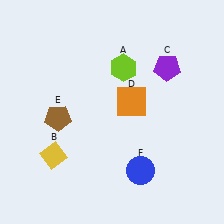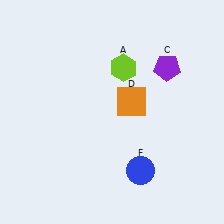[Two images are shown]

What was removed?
The yellow diamond (B), the brown pentagon (E) were removed in Image 2.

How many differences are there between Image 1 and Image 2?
There are 2 differences between the two images.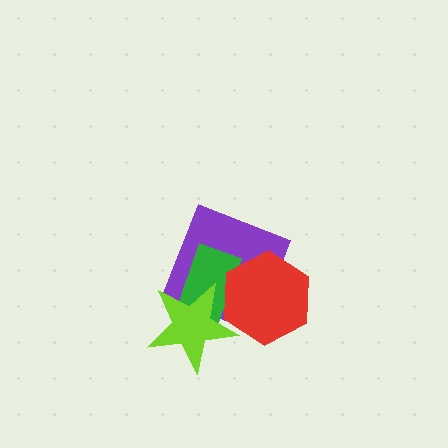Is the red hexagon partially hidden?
Yes, it is partially covered by another shape.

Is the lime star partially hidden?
No, no other shape covers it.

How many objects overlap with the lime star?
3 objects overlap with the lime star.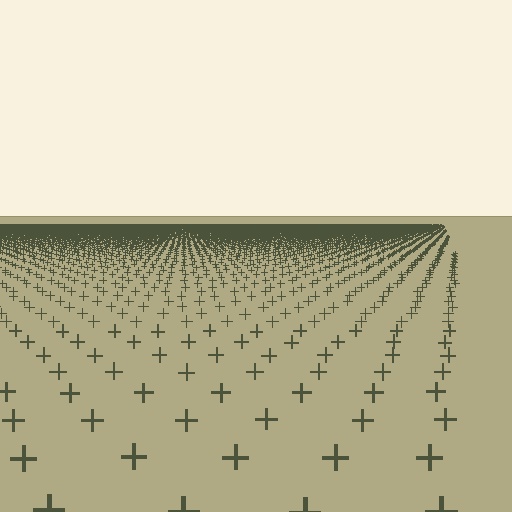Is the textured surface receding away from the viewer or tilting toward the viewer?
The surface is receding away from the viewer. Texture elements get smaller and denser toward the top.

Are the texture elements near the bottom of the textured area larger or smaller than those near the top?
Larger. Near the bottom, elements are closer to the viewer and appear at a bigger on-screen size.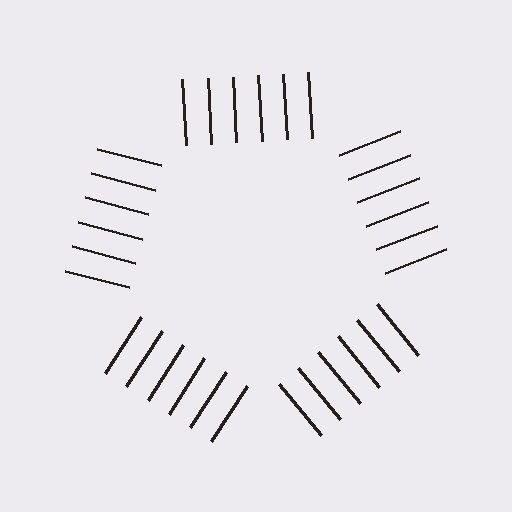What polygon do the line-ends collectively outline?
An illusory pentagon — the line segments terminate on its edges but no continuous stroke is drawn.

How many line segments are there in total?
30 — 6 along each of the 5 edges.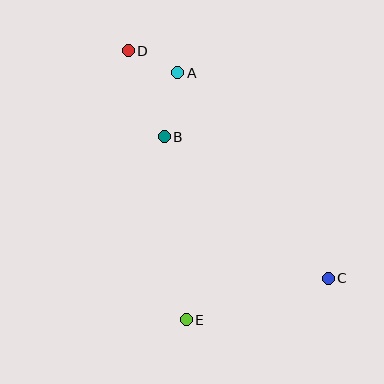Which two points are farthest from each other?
Points C and D are farthest from each other.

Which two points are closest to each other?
Points A and D are closest to each other.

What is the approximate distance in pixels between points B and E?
The distance between B and E is approximately 184 pixels.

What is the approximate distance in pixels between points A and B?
The distance between A and B is approximately 65 pixels.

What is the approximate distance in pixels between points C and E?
The distance between C and E is approximately 148 pixels.